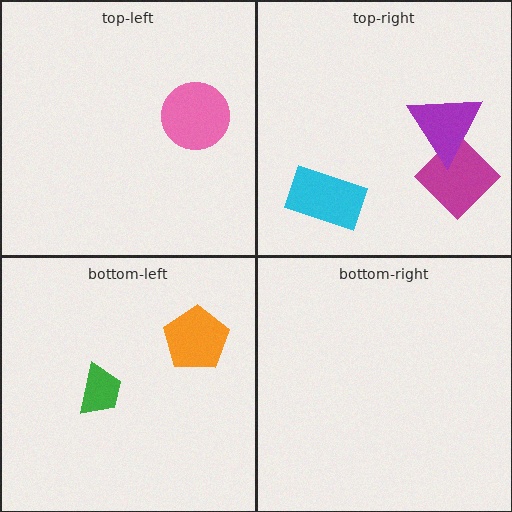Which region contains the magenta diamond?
The top-right region.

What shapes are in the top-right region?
The magenta diamond, the cyan rectangle, the purple triangle.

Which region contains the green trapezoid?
The bottom-left region.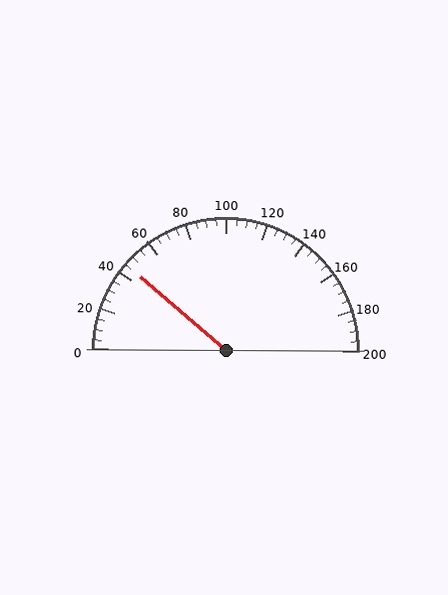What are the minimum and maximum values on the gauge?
The gauge ranges from 0 to 200.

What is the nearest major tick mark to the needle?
The nearest major tick mark is 40.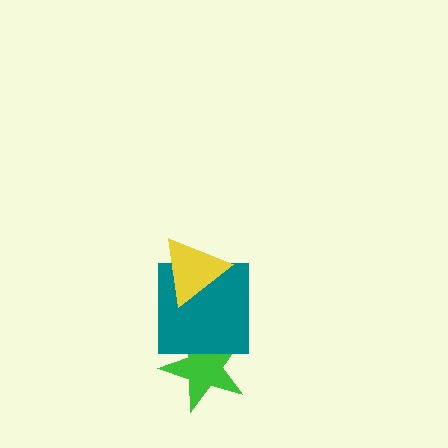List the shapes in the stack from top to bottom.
From top to bottom: the yellow triangle, the teal square, the green star.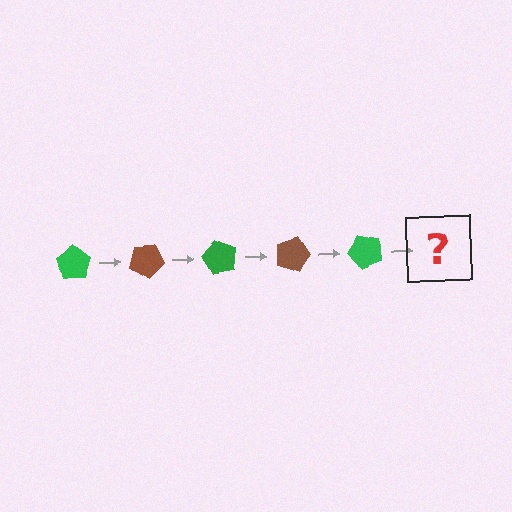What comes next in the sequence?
The next element should be a brown pentagon, rotated 150 degrees from the start.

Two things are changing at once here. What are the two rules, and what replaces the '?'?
The two rules are that it rotates 30 degrees each step and the color cycles through green and brown. The '?' should be a brown pentagon, rotated 150 degrees from the start.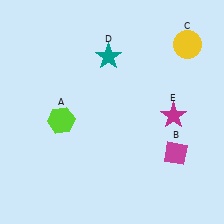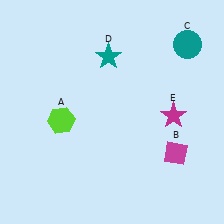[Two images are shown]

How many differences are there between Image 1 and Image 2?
There is 1 difference between the two images.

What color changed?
The circle (C) changed from yellow in Image 1 to teal in Image 2.